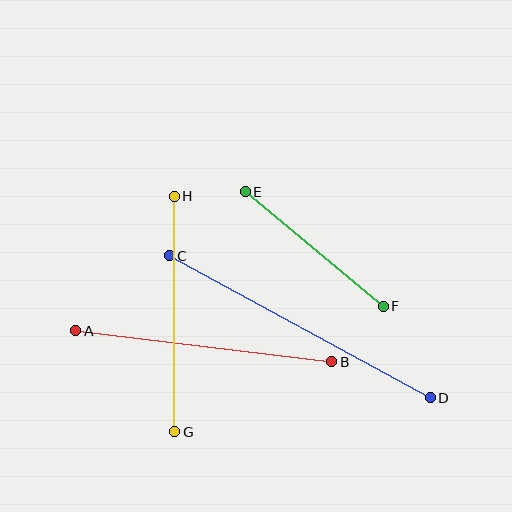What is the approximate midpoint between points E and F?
The midpoint is at approximately (314, 249) pixels.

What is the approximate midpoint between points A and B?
The midpoint is at approximately (204, 346) pixels.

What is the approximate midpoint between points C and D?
The midpoint is at approximately (300, 327) pixels.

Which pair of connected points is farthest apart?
Points C and D are farthest apart.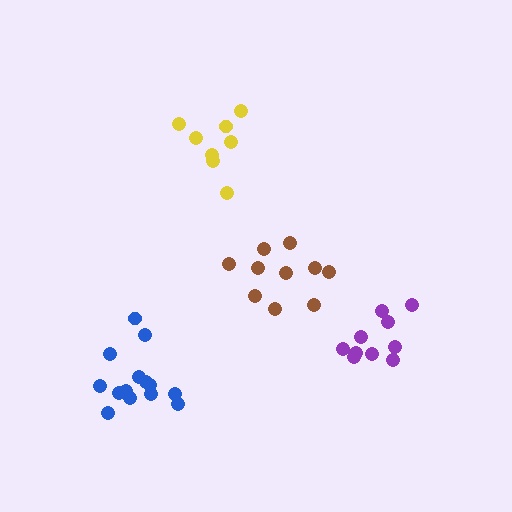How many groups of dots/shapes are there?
There are 4 groups.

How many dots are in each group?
Group 1: 10 dots, Group 2: 8 dots, Group 3: 14 dots, Group 4: 10 dots (42 total).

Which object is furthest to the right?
The purple cluster is rightmost.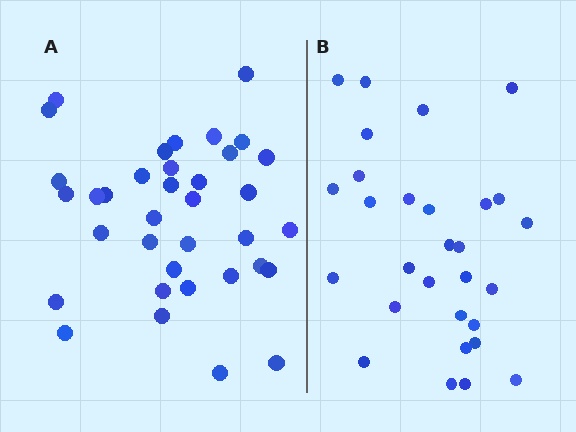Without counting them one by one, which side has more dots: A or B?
Region A (the left region) has more dots.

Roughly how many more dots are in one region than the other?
Region A has roughly 8 or so more dots than region B.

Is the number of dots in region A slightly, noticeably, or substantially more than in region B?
Region A has only slightly more — the two regions are fairly close. The ratio is roughly 1.2 to 1.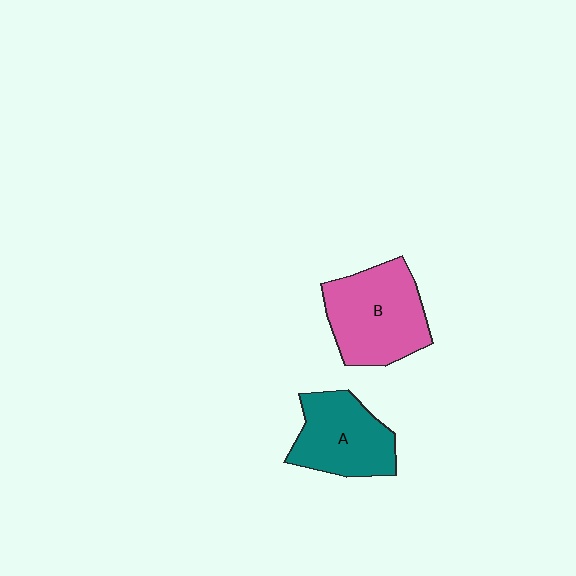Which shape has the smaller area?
Shape A (teal).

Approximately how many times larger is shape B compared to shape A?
Approximately 1.2 times.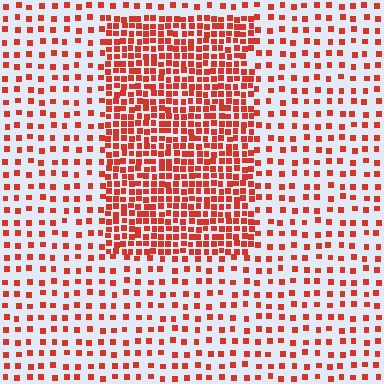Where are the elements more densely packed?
The elements are more densely packed inside the rectangle boundary.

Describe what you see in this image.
The image contains small red elements arranged at two different densities. A rectangle-shaped region is visible where the elements are more densely packed than the surrounding area.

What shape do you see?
I see a rectangle.